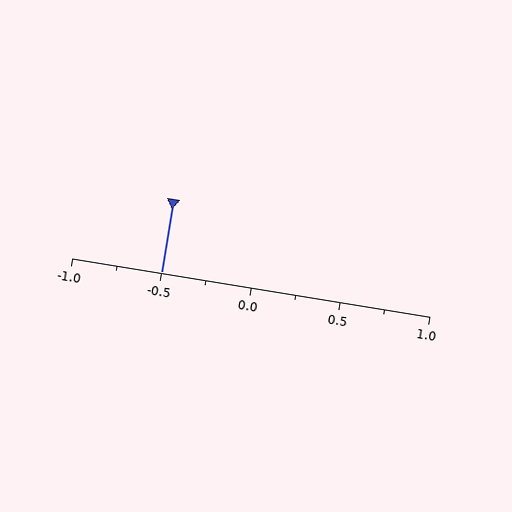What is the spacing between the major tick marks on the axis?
The major ticks are spaced 0.5 apart.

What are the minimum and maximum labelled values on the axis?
The axis runs from -1.0 to 1.0.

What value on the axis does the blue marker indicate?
The marker indicates approximately -0.5.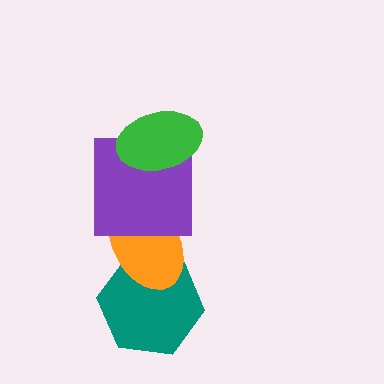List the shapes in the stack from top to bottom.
From top to bottom: the green ellipse, the purple square, the orange ellipse, the teal hexagon.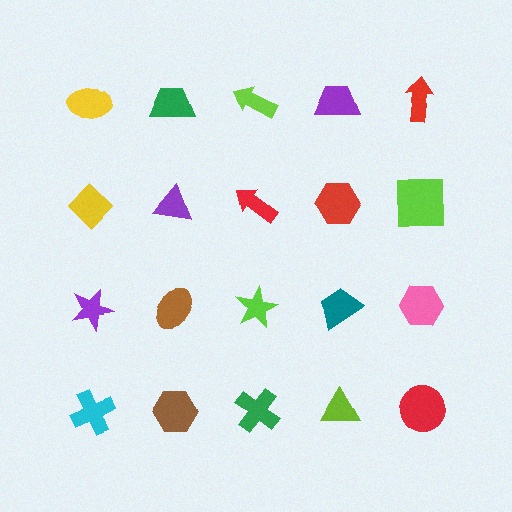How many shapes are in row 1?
5 shapes.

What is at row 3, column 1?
A purple star.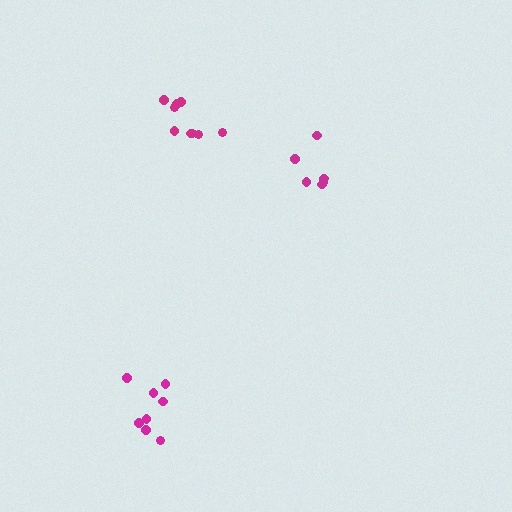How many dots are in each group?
Group 1: 8 dots, Group 2: 6 dots, Group 3: 9 dots (23 total).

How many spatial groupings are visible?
There are 3 spatial groupings.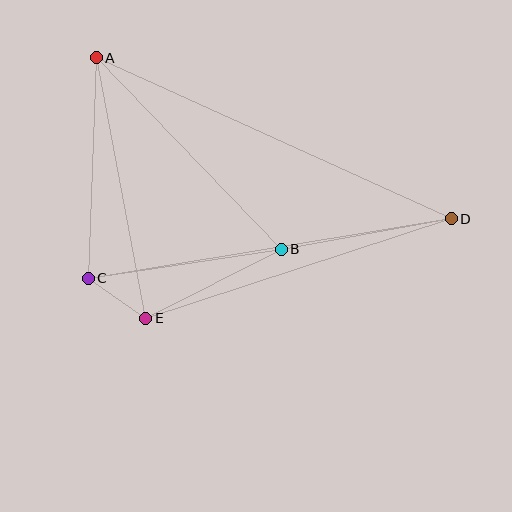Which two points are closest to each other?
Points C and E are closest to each other.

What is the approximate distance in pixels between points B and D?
The distance between B and D is approximately 173 pixels.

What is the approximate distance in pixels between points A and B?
The distance between A and B is approximately 266 pixels.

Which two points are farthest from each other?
Points A and D are farthest from each other.